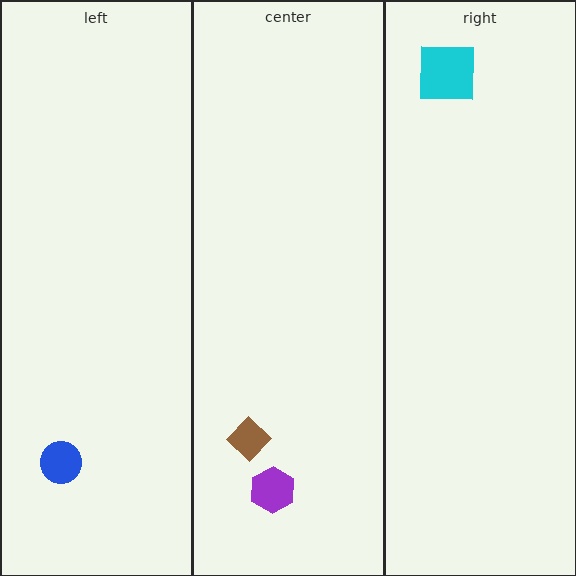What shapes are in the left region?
The blue circle.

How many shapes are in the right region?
1.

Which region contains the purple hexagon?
The center region.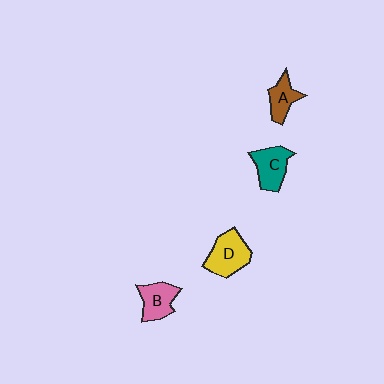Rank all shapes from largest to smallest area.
From largest to smallest: D (yellow), C (teal), B (pink), A (brown).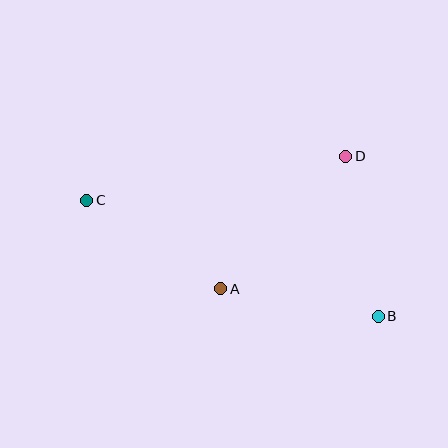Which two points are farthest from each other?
Points B and C are farthest from each other.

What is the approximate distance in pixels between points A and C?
The distance between A and C is approximately 160 pixels.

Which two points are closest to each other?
Points A and B are closest to each other.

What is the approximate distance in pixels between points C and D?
The distance between C and D is approximately 263 pixels.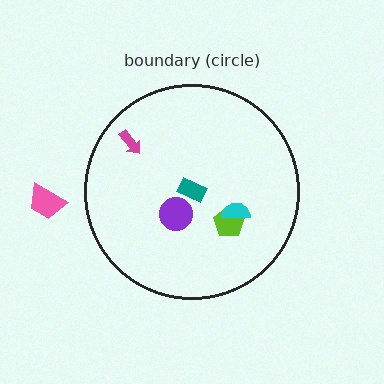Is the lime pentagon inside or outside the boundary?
Inside.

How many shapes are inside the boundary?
5 inside, 1 outside.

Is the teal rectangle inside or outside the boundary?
Inside.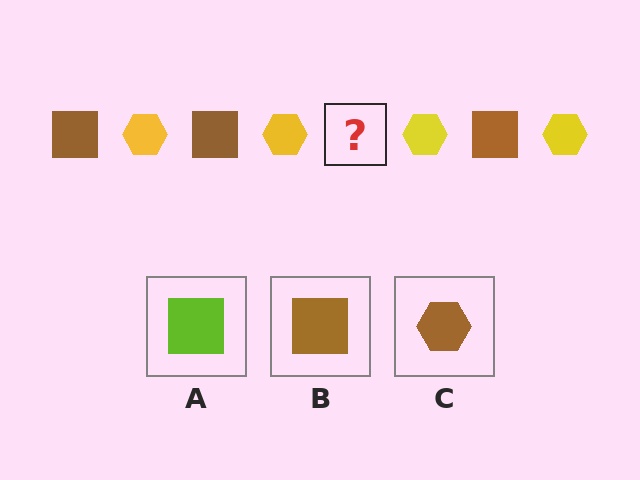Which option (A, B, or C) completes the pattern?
B.